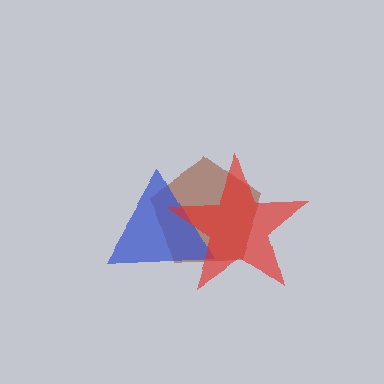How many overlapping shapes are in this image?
There are 3 overlapping shapes in the image.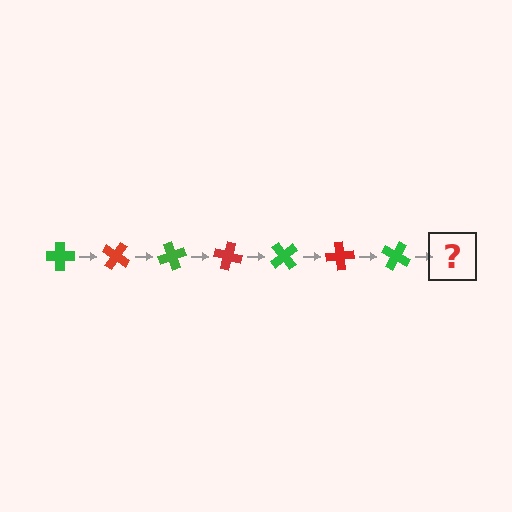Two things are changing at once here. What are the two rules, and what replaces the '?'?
The two rules are that it rotates 35 degrees each step and the color cycles through green and red. The '?' should be a red cross, rotated 245 degrees from the start.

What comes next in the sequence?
The next element should be a red cross, rotated 245 degrees from the start.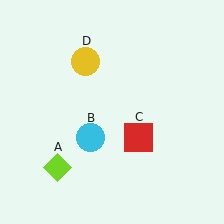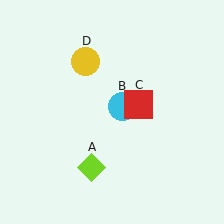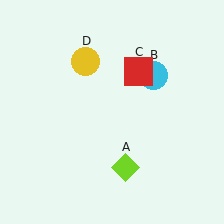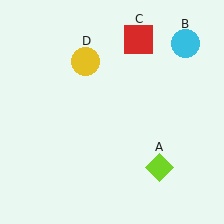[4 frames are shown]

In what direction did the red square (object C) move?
The red square (object C) moved up.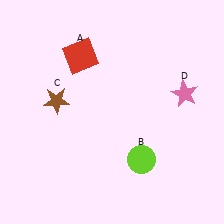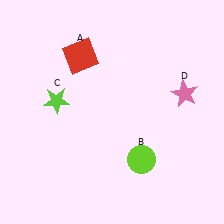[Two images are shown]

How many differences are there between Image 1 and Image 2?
There is 1 difference between the two images.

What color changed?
The star (C) changed from brown in Image 1 to lime in Image 2.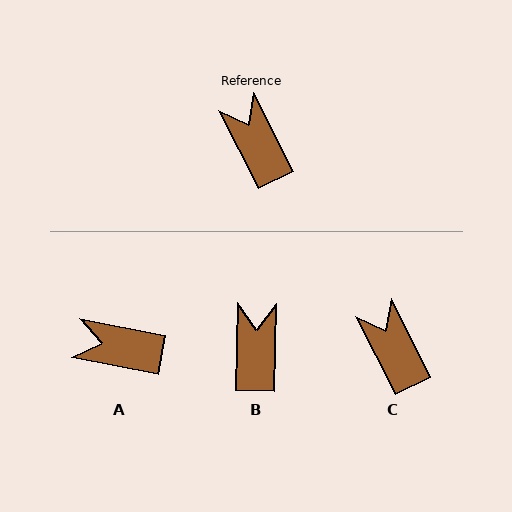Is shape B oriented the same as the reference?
No, it is off by about 28 degrees.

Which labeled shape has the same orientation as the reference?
C.